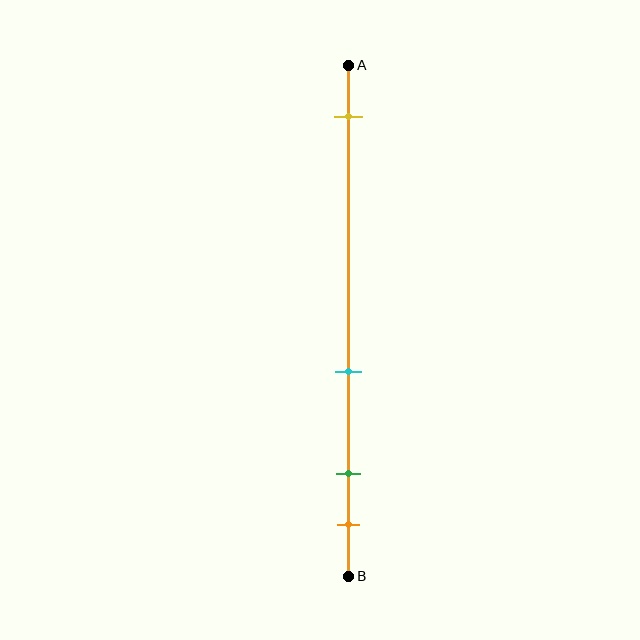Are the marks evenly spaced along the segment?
No, the marks are not evenly spaced.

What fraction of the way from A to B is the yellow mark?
The yellow mark is approximately 10% (0.1) of the way from A to B.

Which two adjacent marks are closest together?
The green and orange marks are the closest adjacent pair.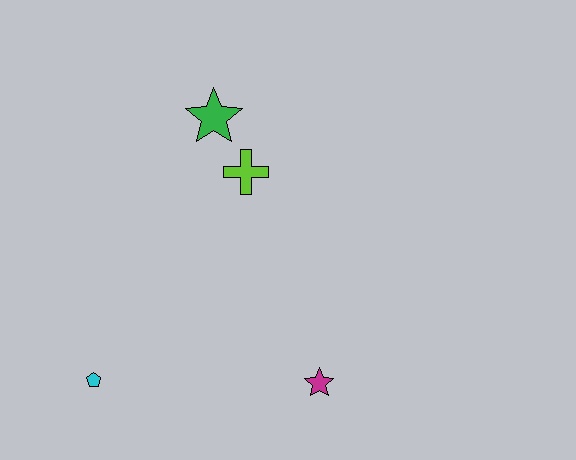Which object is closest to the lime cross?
The green star is closest to the lime cross.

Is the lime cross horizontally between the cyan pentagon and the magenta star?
Yes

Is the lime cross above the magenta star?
Yes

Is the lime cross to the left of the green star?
No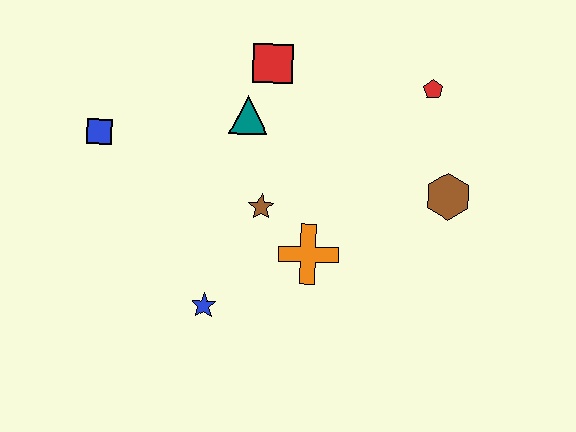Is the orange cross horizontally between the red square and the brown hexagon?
Yes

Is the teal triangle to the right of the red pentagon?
No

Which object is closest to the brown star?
The orange cross is closest to the brown star.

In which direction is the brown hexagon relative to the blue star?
The brown hexagon is to the right of the blue star.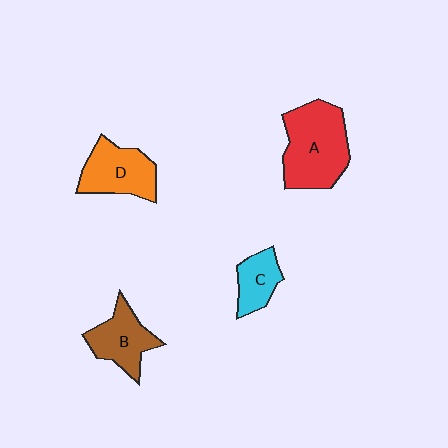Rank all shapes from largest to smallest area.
From largest to smallest: A (red), D (orange), B (brown), C (cyan).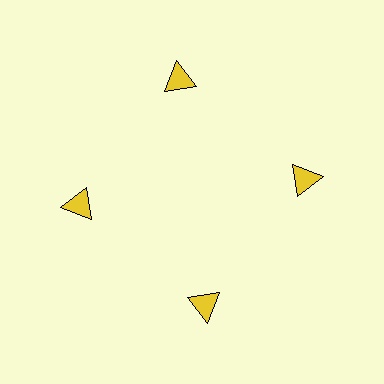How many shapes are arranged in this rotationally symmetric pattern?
There are 4 shapes, arranged in 4 groups of 1.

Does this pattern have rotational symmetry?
Yes, this pattern has 4-fold rotational symmetry. It looks the same after rotating 90 degrees around the center.